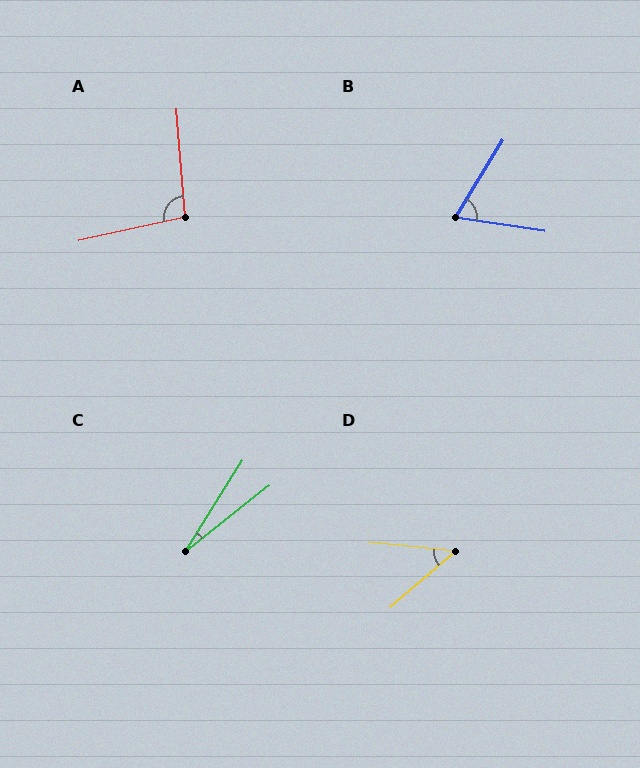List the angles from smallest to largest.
C (19°), D (47°), B (67°), A (98°).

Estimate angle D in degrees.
Approximately 47 degrees.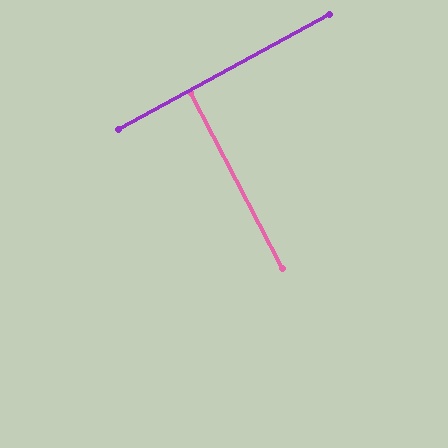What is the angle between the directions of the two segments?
Approximately 89 degrees.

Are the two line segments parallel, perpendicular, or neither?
Perpendicular — they meet at approximately 89°.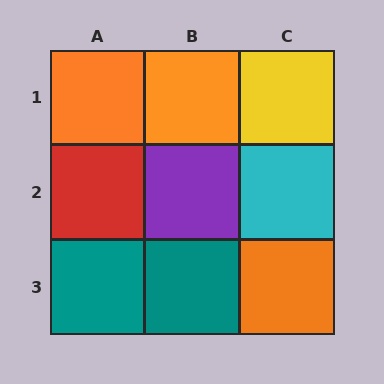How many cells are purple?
1 cell is purple.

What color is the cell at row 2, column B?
Purple.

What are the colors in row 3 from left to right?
Teal, teal, orange.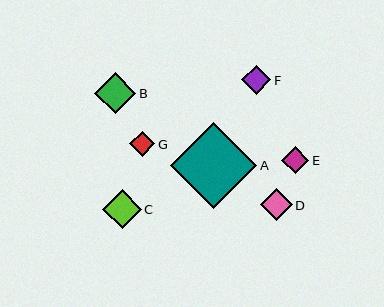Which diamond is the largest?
Diamond A is the largest with a size of approximately 86 pixels.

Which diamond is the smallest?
Diamond G is the smallest with a size of approximately 25 pixels.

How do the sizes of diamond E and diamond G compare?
Diamond E and diamond G are approximately the same size.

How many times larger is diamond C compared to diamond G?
Diamond C is approximately 1.5 times the size of diamond G.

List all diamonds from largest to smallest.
From largest to smallest: A, B, C, D, F, E, G.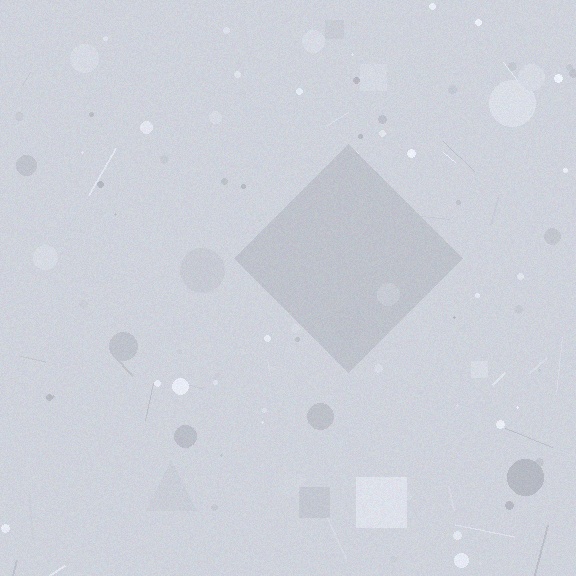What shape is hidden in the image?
A diamond is hidden in the image.